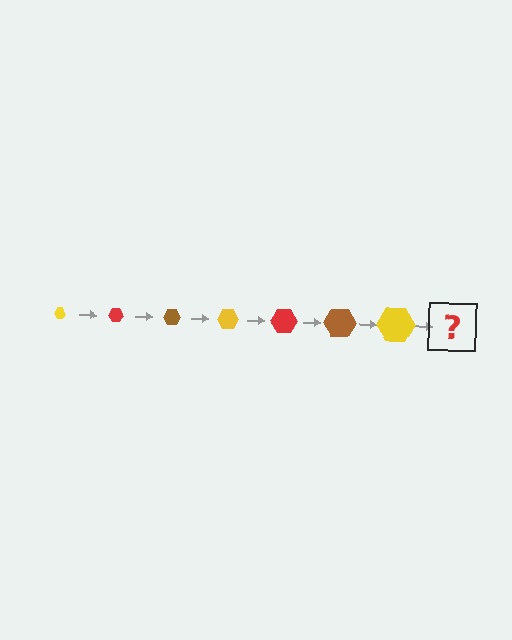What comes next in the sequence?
The next element should be a red hexagon, larger than the previous one.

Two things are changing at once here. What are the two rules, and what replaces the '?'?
The two rules are that the hexagon grows larger each step and the color cycles through yellow, red, and brown. The '?' should be a red hexagon, larger than the previous one.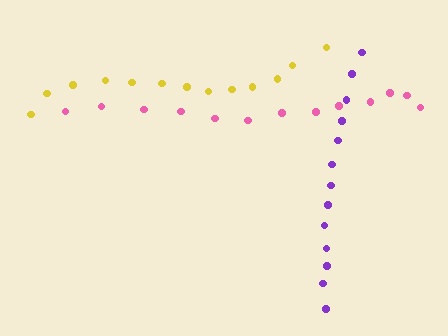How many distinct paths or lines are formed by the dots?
There are 3 distinct paths.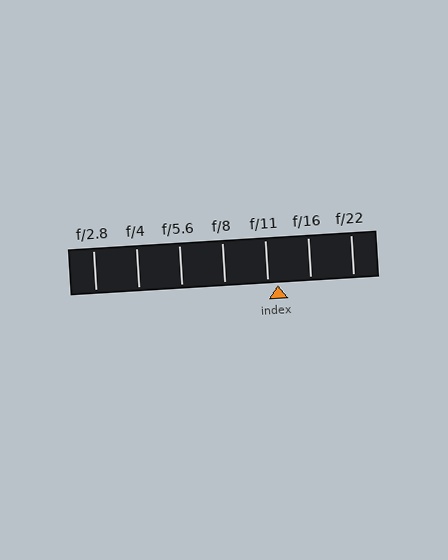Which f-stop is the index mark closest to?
The index mark is closest to f/11.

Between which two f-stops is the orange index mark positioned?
The index mark is between f/11 and f/16.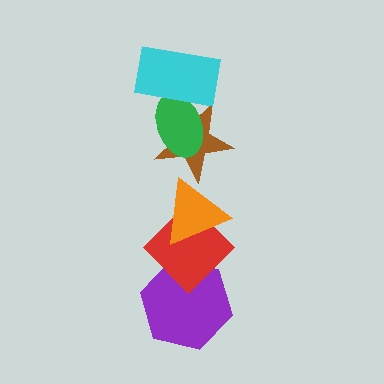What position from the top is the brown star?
The brown star is 3rd from the top.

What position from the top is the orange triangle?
The orange triangle is 4th from the top.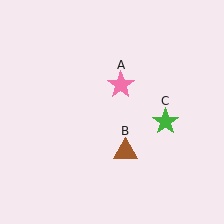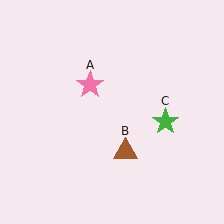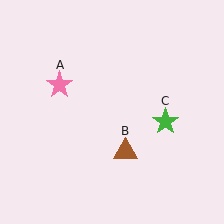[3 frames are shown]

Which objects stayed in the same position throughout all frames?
Brown triangle (object B) and green star (object C) remained stationary.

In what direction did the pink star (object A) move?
The pink star (object A) moved left.